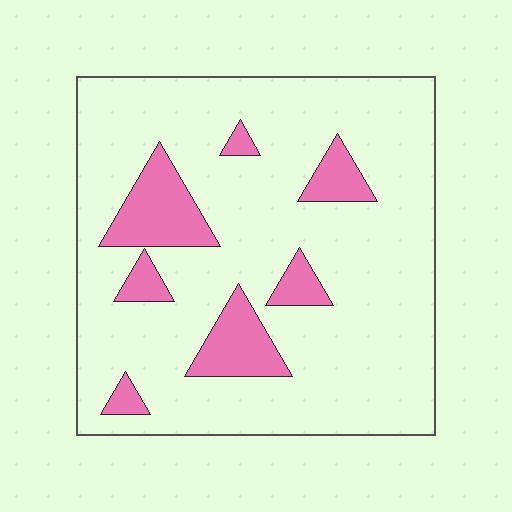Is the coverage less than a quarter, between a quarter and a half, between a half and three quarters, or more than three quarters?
Less than a quarter.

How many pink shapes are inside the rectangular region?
7.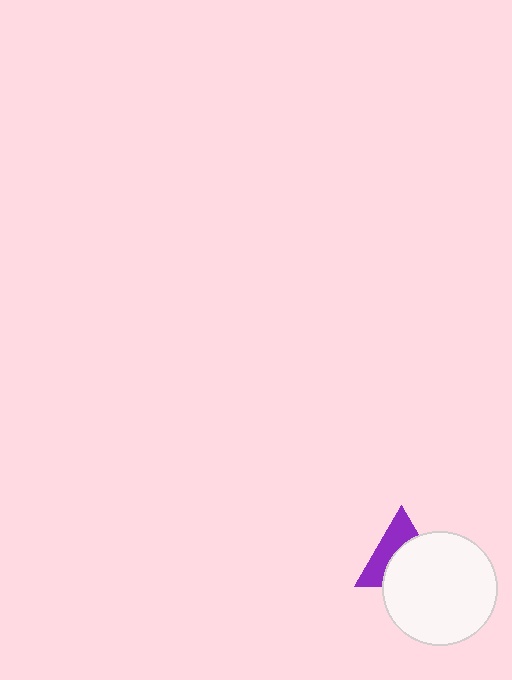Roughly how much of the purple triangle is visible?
A small part of it is visible (roughly 45%).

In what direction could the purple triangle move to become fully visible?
The purple triangle could move toward the upper-left. That would shift it out from behind the white circle entirely.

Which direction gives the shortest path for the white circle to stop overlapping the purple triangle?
Moving toward the lower-right gives the shortest separation.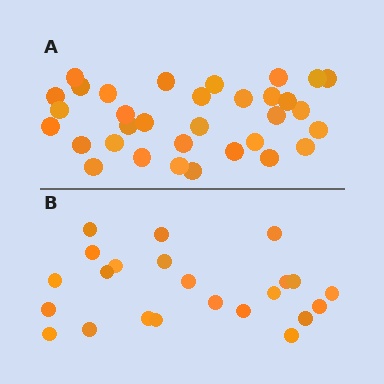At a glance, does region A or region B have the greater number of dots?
Region A (the top region) has more dots.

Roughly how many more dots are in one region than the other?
Region A has roughly 10 or so more dots than region B.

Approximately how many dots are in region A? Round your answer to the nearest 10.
About 30 dots. (The exact count is 33, which rounds to 30.)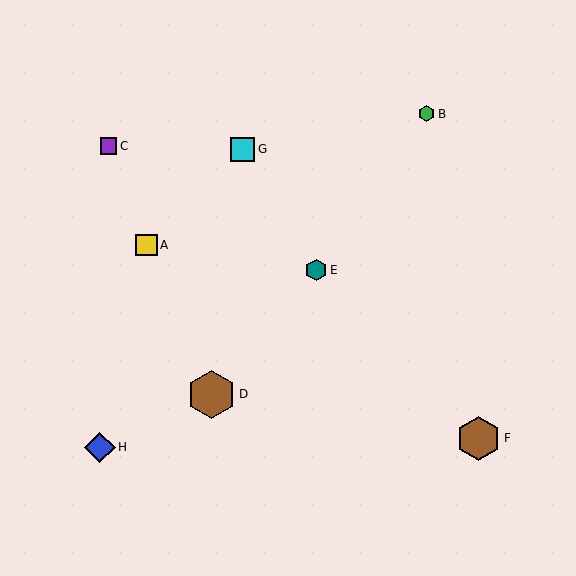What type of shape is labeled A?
Shape A is a yellow square.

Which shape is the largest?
The brown hexagon (labeled D) is the largest.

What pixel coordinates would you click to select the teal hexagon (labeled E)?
Click at (316, 270) to select the teal hexagon E.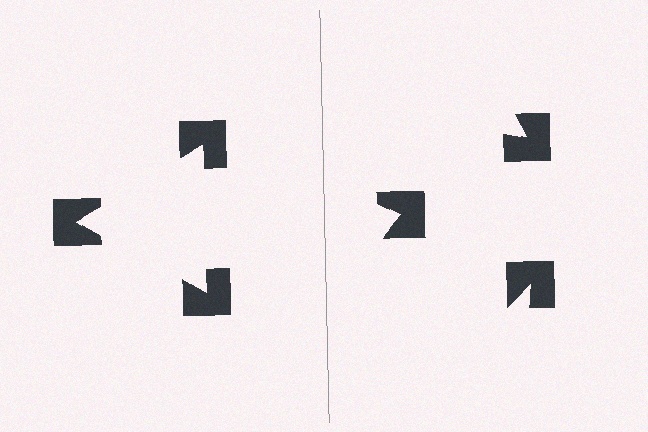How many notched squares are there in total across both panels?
6 — 3 on each side.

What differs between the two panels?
The notched squares are positioned identically on both sides; only the wedge orientations differ. On the left they align to a triangle; on the right they are misaligned.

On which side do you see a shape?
An illusory triangle appears on the left side. On the right side the wedge cuts are rotated, so no coherent shape forms.